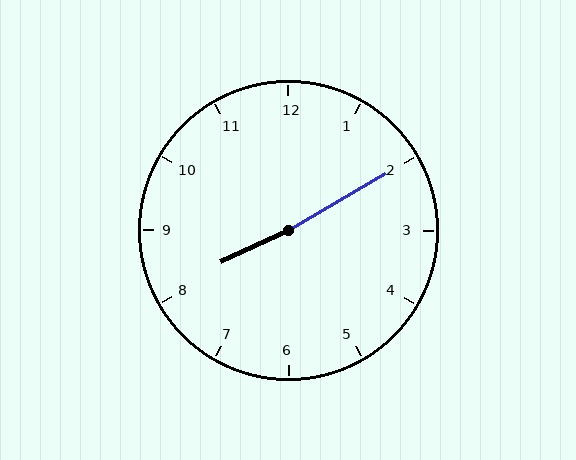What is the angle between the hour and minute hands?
Approximately 175 degrees.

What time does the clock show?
8:10.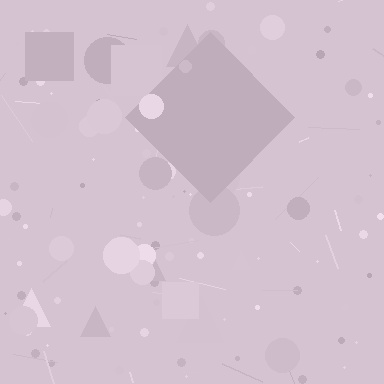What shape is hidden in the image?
A diamond is hidden in the image.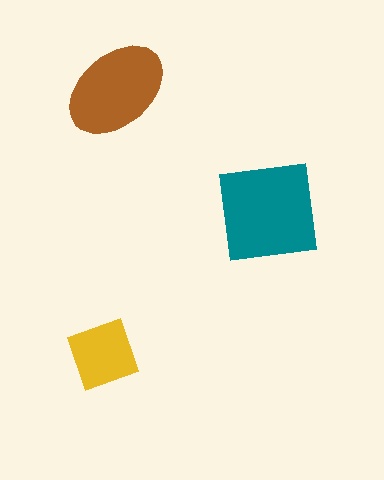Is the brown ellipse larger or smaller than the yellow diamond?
Larger.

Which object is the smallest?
The yellow diamond.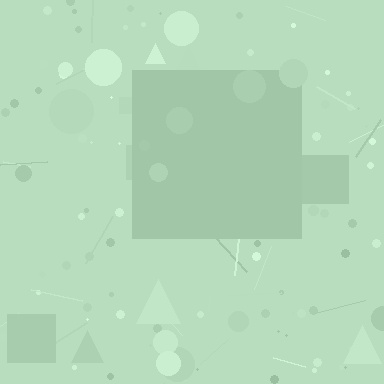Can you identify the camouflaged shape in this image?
The camouflaged shape is a square.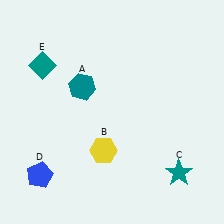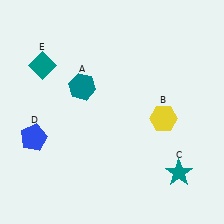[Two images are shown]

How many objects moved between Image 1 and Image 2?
2 objects moved between the two images.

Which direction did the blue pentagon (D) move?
The blue pentagon (D) moved up.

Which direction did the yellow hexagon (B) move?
The yellow hexagon (B) moved right.